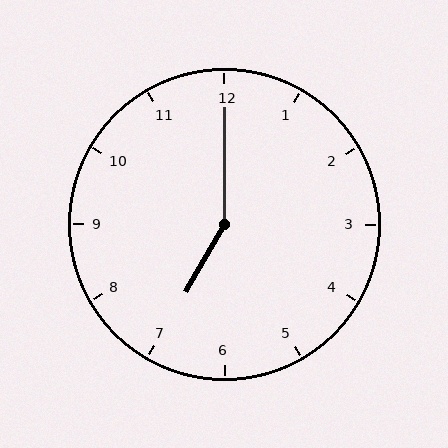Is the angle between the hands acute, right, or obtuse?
It is obtuse.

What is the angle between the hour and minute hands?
Approximately 150 degrees.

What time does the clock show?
7:00.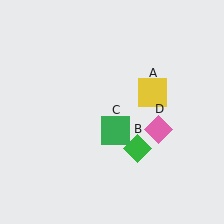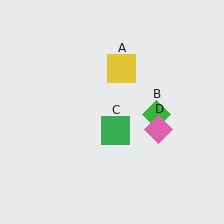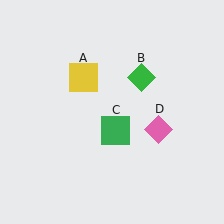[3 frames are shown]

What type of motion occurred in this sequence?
The yellow square (object A), green diamond (object B) rotated counterclockwise around the center of the scene.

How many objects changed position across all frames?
2 objects changed position: yellow square (object A), green diamond (object B).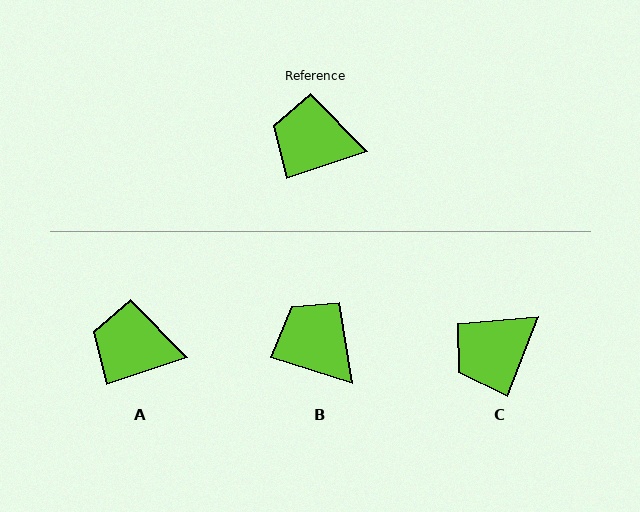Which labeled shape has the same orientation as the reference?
A.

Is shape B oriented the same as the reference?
No, it is off by about 36 degrees.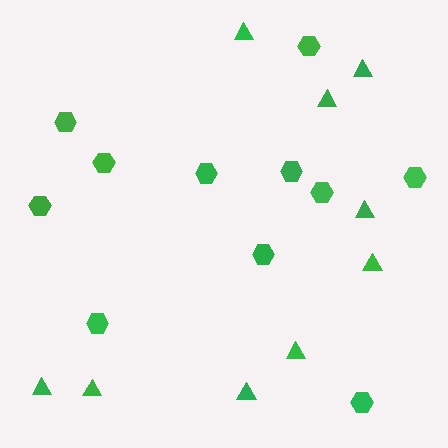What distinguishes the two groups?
There are 2 groups: one group of triangles (9) and one group of hexagons (11).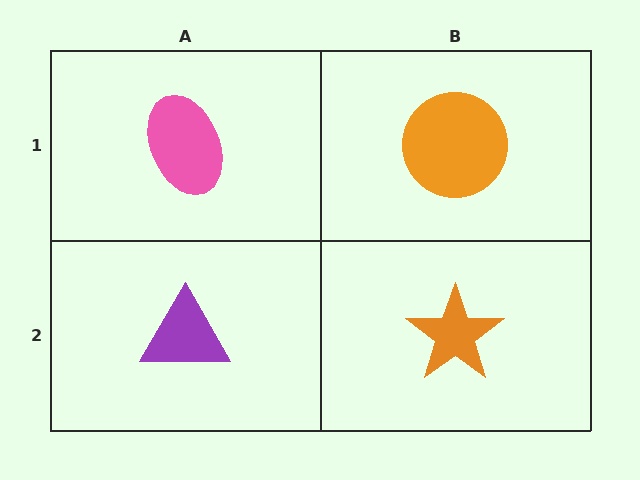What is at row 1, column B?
An orange circle.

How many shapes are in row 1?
2 shapes.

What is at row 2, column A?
A purple triangle.